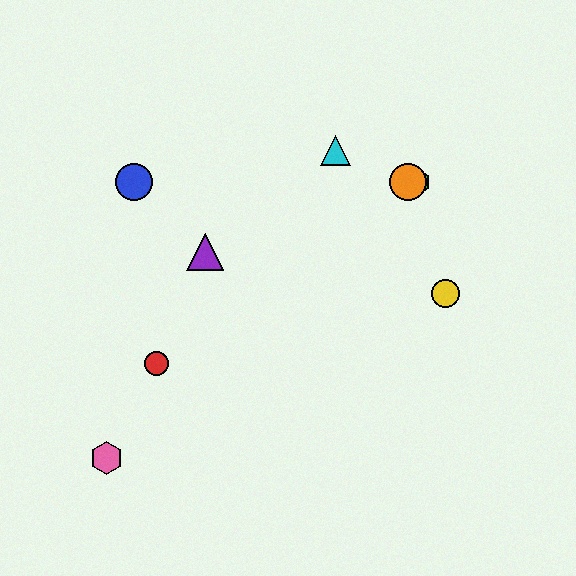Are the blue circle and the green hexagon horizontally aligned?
Yes, both are at y≈182.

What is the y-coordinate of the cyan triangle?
The cyan triangle is at y≈151.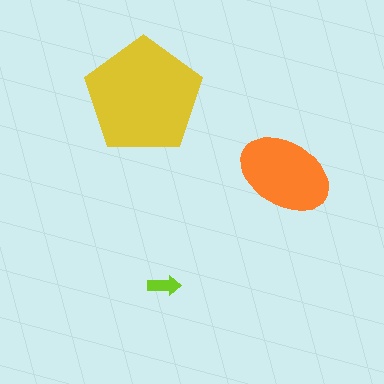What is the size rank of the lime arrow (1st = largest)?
3rd.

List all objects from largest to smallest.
The yellow pentagon, the orange ellipse, the lime arrow.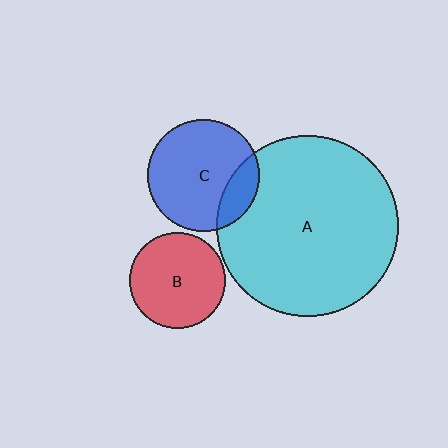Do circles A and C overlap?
Yes.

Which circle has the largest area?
Circle A (cyan).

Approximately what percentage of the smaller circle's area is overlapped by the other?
Approximately 20%.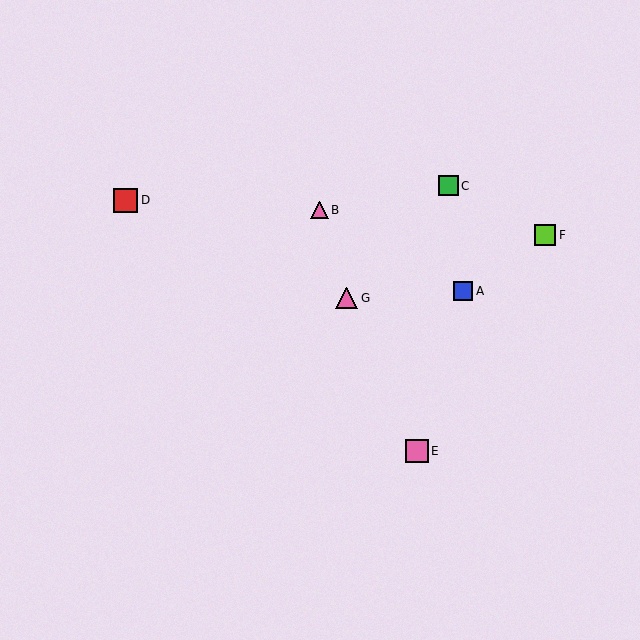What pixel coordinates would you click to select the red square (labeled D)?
Click at (125, 200) to select the red square D.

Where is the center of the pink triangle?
The center of the pink triangle is at (319, 210).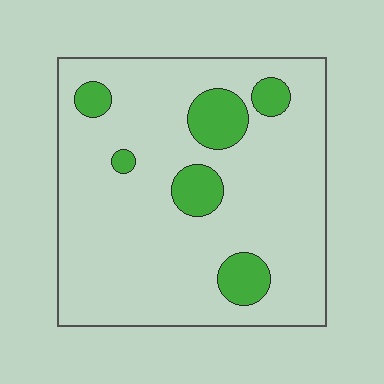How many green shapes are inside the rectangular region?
6.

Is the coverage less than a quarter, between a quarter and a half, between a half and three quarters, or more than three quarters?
Less than a quarter.